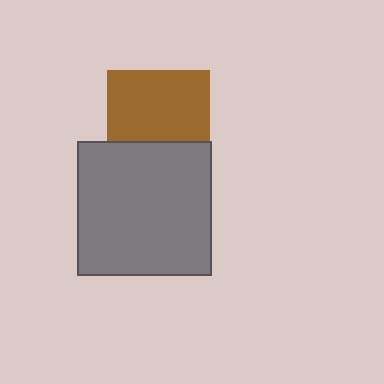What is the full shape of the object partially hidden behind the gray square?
The partially hidden object is a brown square.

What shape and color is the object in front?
The object in front is a gray square.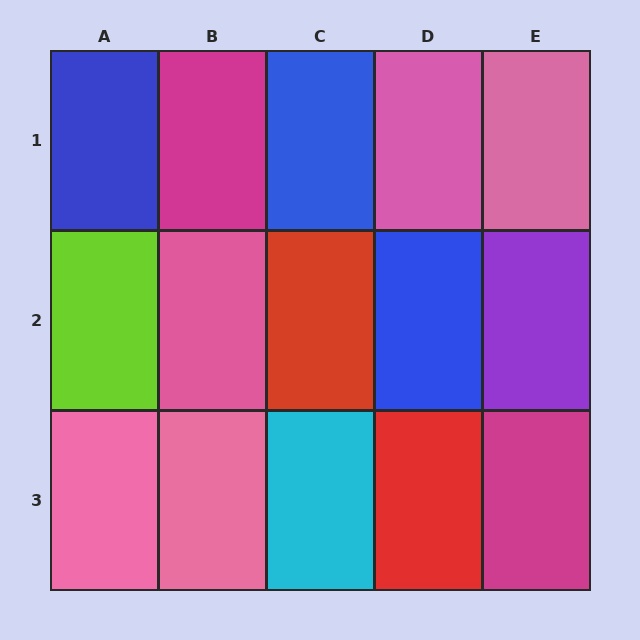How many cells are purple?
1 cell is purple.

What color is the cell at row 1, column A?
Blue.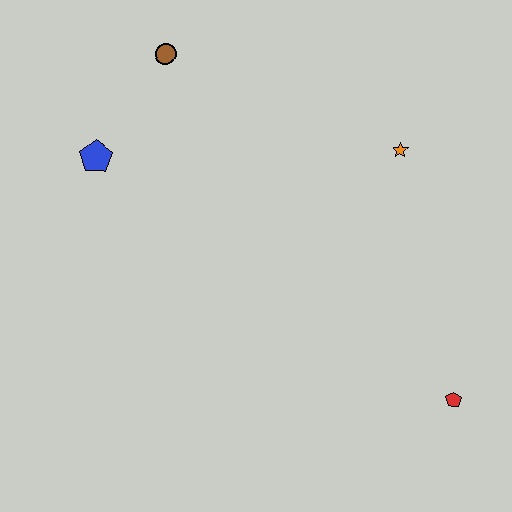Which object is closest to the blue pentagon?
The brown circle is closest to the blue pentagon.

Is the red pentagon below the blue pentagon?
Yes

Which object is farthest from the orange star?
The blue pentagon is farthest from the orange star.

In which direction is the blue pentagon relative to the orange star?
The blue pentagon is to the left of the orange star.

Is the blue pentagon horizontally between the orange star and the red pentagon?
No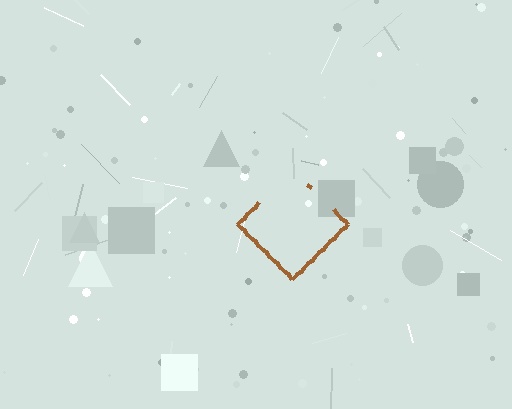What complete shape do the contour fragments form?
The contour fragments form a diamond.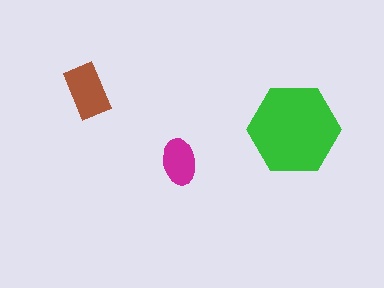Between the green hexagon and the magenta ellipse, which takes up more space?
The green hexagon.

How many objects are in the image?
There are 3 objects in the image.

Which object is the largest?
The green hexagon.